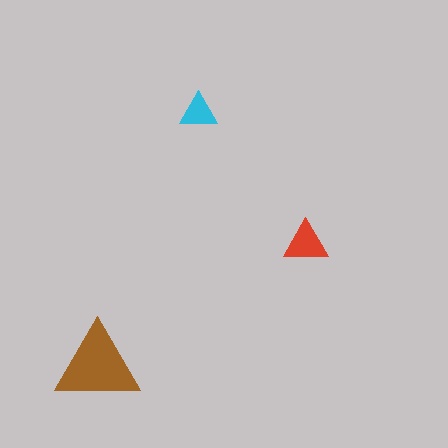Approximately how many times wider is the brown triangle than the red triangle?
About 2 times wider.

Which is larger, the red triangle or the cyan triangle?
The red one.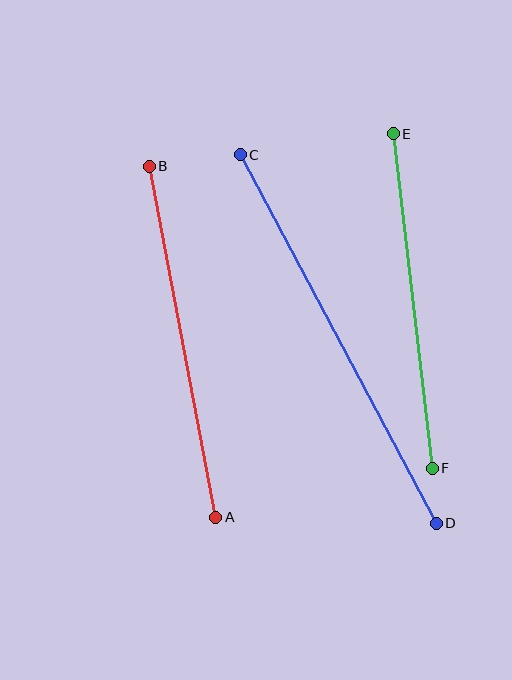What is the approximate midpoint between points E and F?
The midpoint is at approximately (413, 301) pixels.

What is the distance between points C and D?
The distance is approximately 417 pixels.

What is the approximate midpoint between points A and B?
The midpoint is at approximately (183, 342) pixels.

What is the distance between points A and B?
The distance is approximately 357 pixels.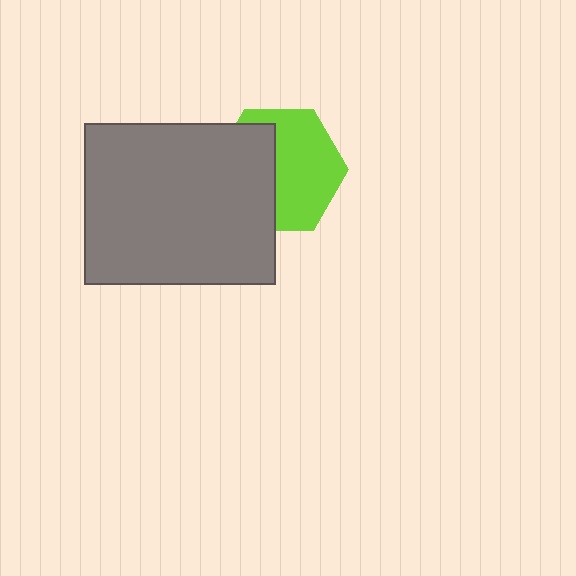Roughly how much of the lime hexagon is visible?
About half of it is visible (roughly 57%).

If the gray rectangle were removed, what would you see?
You would see the complete lime hexagon.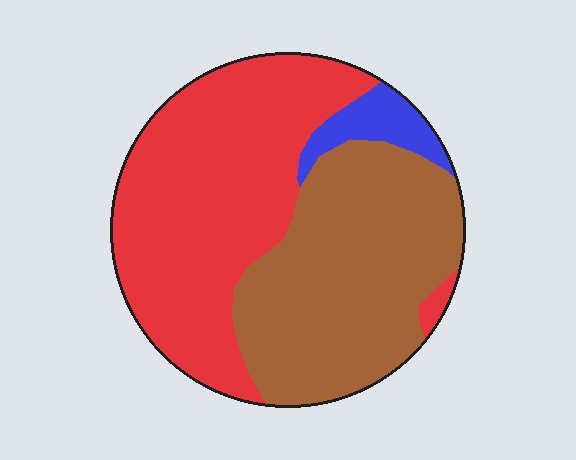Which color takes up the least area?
Blue, at roughly 5%.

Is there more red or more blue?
Red.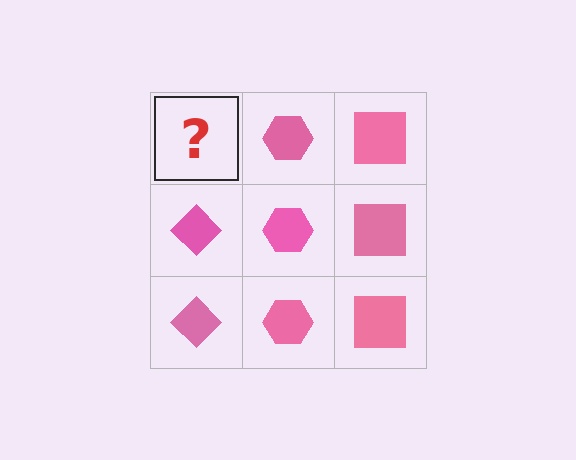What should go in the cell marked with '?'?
The missing cell should contain a pink diamond.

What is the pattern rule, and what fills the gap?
The rule is that each column has a consistent shape. The gap should be filled with a pink diamond.